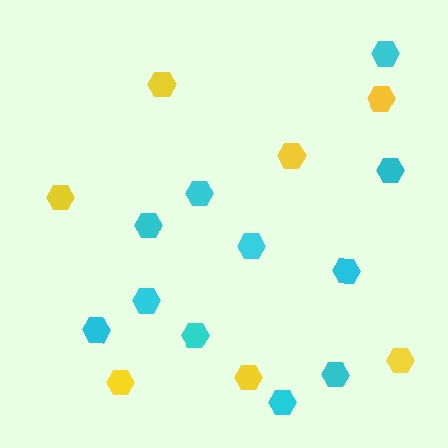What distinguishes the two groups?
There are 2 groups: one group of yellow hexagons (7) and one group of cyan hexagons (11).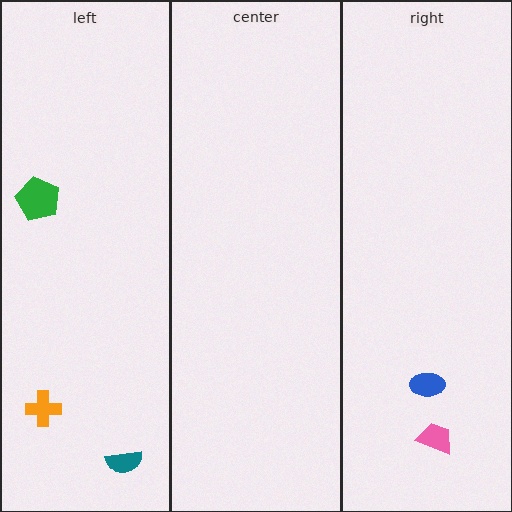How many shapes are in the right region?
2.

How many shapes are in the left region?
3.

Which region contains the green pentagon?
The left region.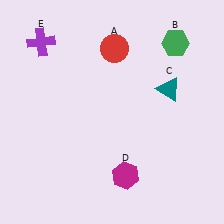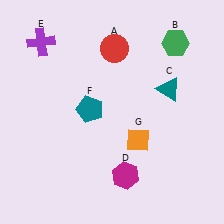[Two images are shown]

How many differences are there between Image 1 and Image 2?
There are 2 differences between the two images.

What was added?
A teal pentagon (F), an orange diamond (G) were added in Image 2.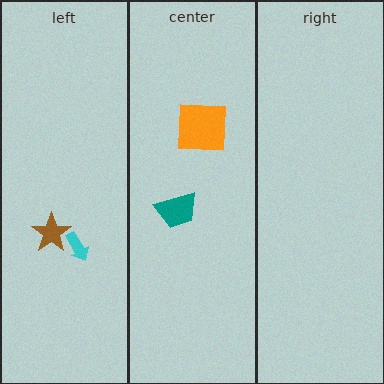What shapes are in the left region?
The cyan arrow, the brown star.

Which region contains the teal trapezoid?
The center region.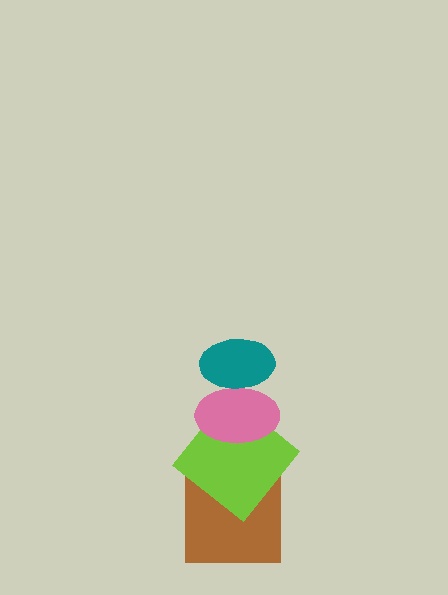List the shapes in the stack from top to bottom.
From top to bottom: the teal ellipse, the pink ellipse, the lime diamond, the brown square.